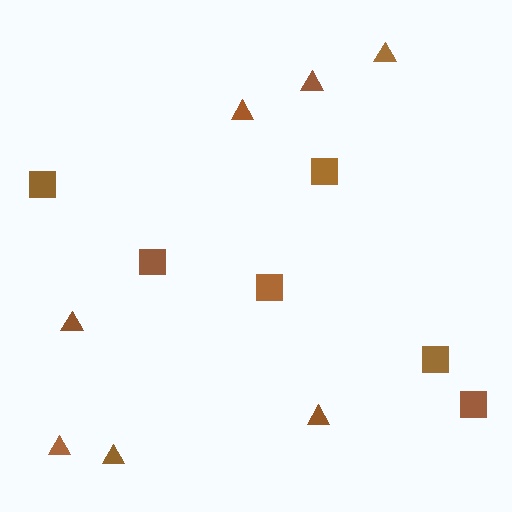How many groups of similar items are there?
There are 2 groups: one group of squares (6) and one group of triangles (7).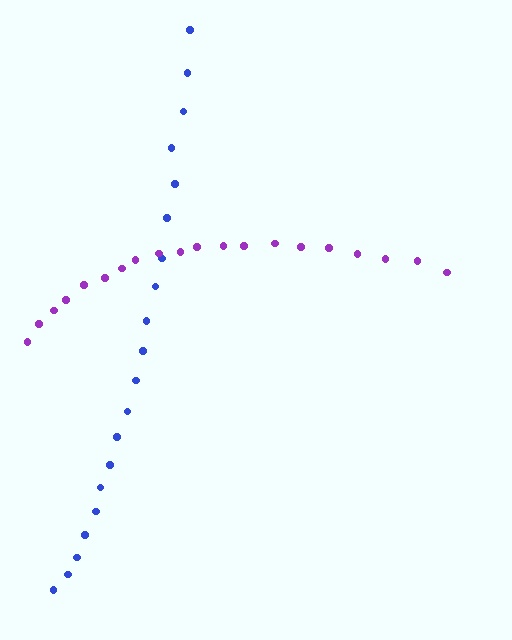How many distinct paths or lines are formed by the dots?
There are 2 distinct paths.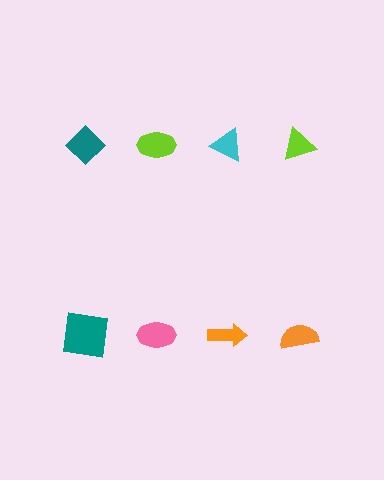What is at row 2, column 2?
A pink ellipse.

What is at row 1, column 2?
A lime ellipse.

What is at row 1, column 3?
A cyan triangle.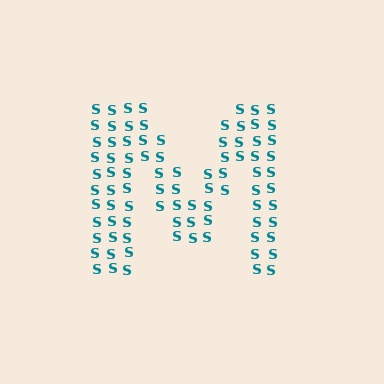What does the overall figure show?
The overall figure shows the letter M.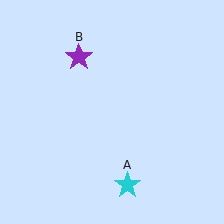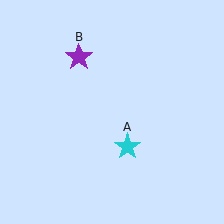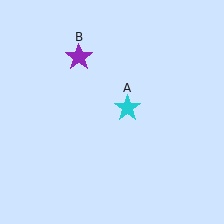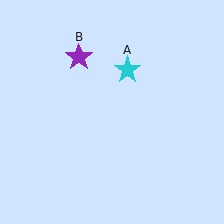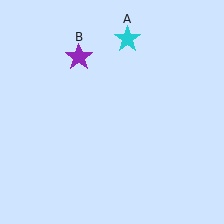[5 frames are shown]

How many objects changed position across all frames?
1 object changed position: cyan star (object A).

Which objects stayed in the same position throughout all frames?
Purple star (object B) remained stationary.